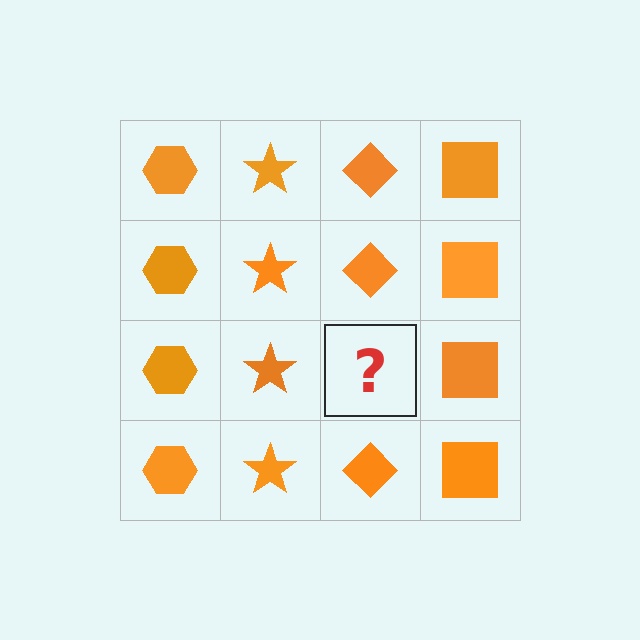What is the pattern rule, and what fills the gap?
The rule is that each column has a consistent shape. The gap should be filled with an orange diamond.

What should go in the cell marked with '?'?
The missing cell should contain an orange diamond.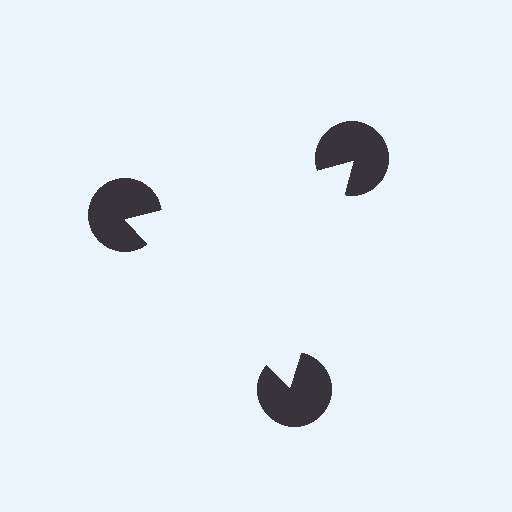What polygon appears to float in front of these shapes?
An illusory triangle — its edges are inferred from the aligned wedge cuts in the pac-man discs, not physically drawn.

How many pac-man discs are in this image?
There are 3 — one at each vertex of the illusory triangle.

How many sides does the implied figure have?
3 sides.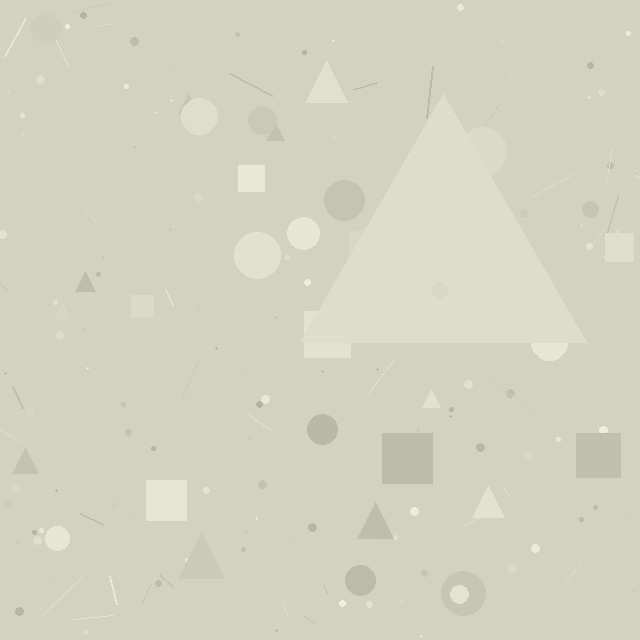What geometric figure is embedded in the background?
A triangle is embedded in the background.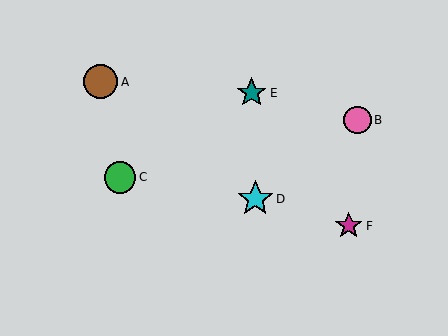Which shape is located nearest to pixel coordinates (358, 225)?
The magenta star (labeled F) at (349, 226) is nearest to that location.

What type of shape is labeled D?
Shape D is a cyan star.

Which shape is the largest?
The cyan star (labeled D) is the largest.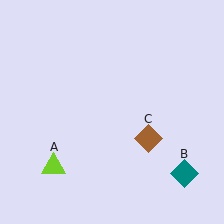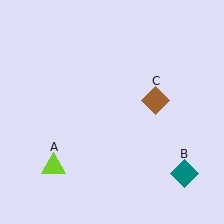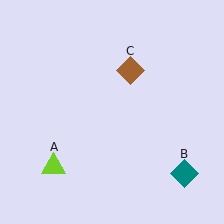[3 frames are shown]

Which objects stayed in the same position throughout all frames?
Lime triangle (object A) and teal diamond (object B) remained stationary.